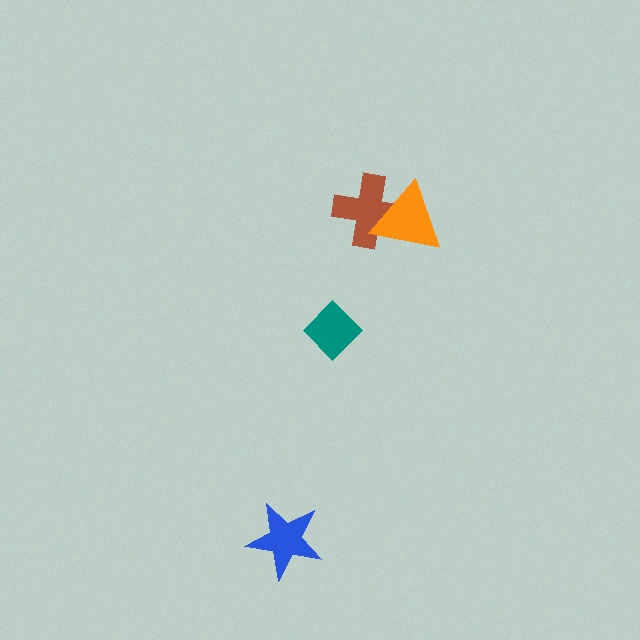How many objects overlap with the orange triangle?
1 object overlaps with the orange triangle.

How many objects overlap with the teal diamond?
0 objects overlap with the teal diamond.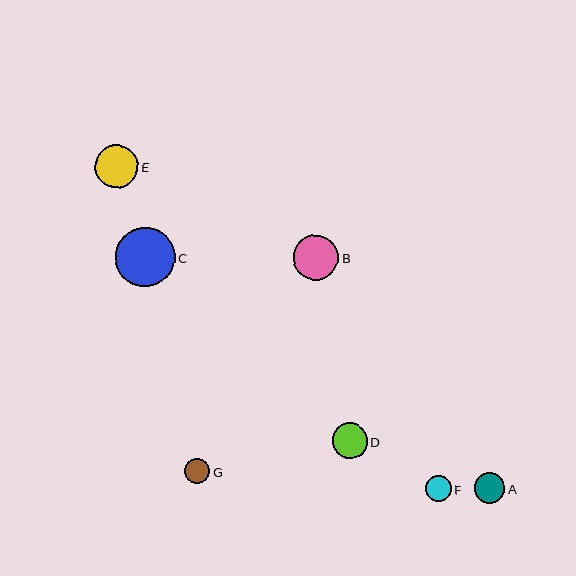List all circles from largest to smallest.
From largest to smallest: C, B, E, D, A, F, G.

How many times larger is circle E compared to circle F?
Circle E is approximately 1.7 times the size of circle F.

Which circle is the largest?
Circle C is the largest with a size of approximately 59 pixels.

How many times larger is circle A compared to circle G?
Circle A is approximately 1.2 times the size of circle G.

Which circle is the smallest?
Circle G is the smallest with a size of approximately 25 pixels.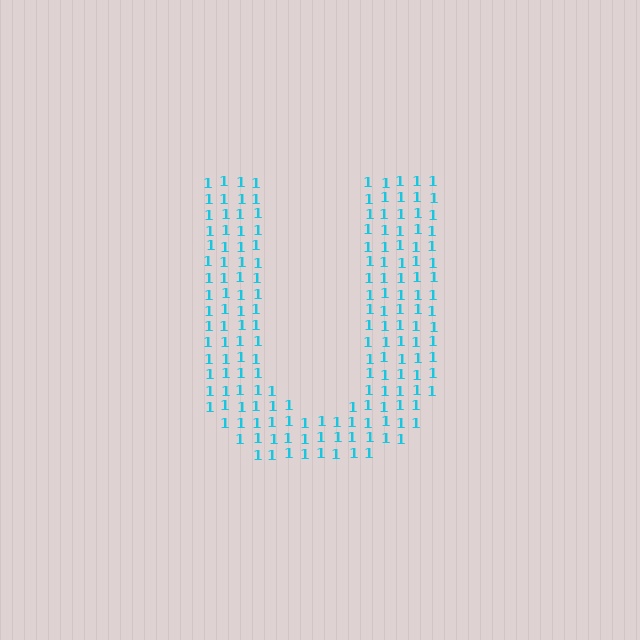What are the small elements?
The small elements are digit 1's.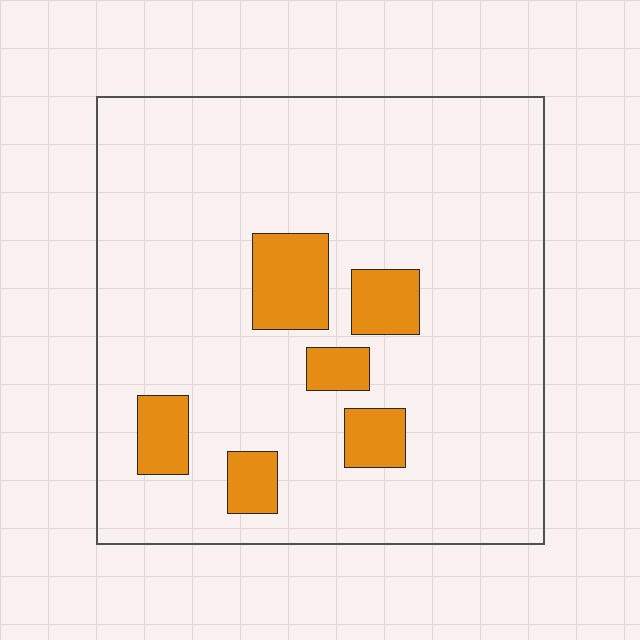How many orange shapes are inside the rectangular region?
6.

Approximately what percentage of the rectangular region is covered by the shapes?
Approximately 15%.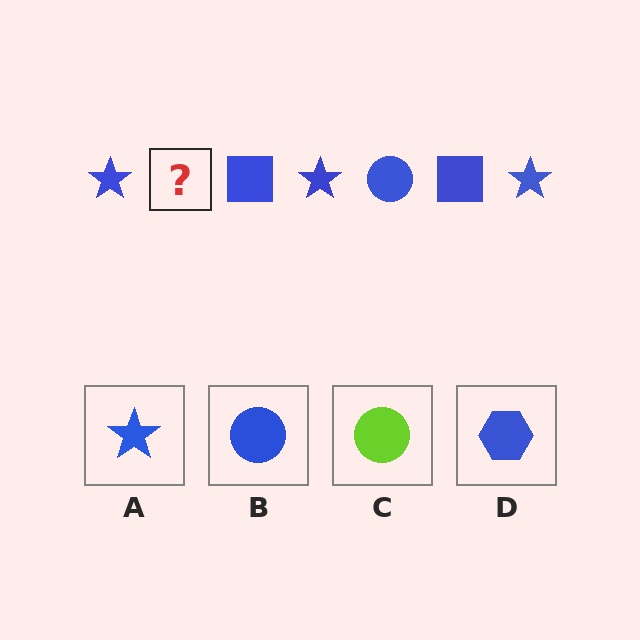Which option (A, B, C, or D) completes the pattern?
B.